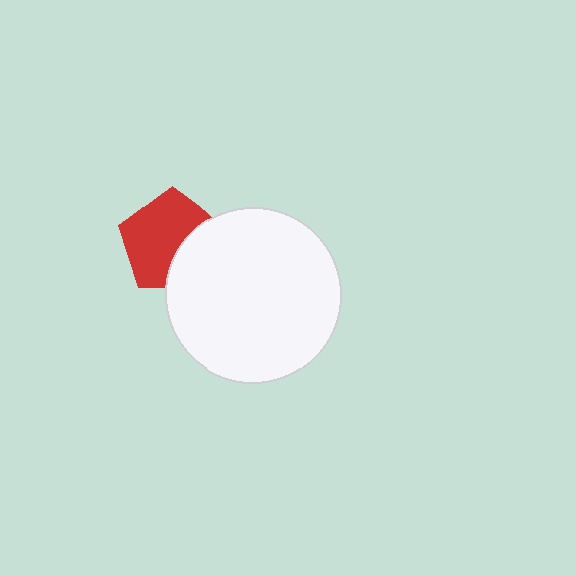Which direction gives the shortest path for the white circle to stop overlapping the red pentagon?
Moving right gives the shortest separation.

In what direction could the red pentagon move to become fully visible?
The red pentagon could move left. That would shift it out from behind the white circle entirely.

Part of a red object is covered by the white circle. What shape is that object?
It is a pentagon.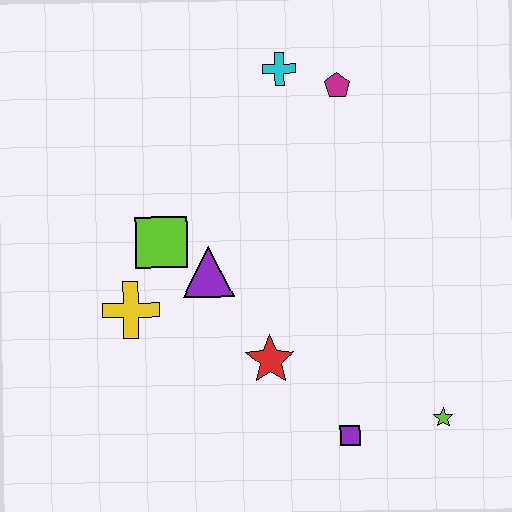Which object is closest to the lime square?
The purple triangle is closest to the lime square.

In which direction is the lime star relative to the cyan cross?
The lime star is below the cyan cross.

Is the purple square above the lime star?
No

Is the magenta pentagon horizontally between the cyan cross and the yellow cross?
No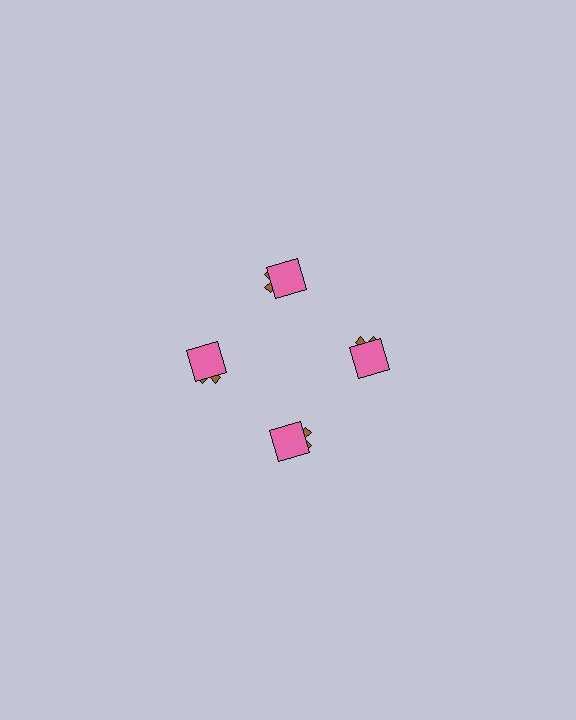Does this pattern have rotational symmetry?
Yes, this pattern has 4-fold rotational symmetry. It looks the same after rotating 90 degrees around the center.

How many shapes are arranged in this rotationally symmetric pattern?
There are 8 shapes, arranged in 4 groups of 2.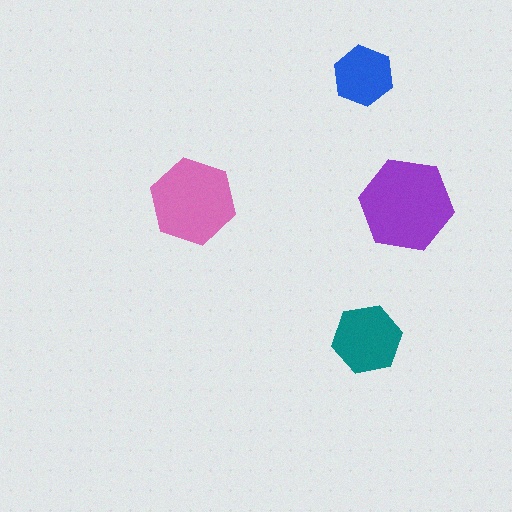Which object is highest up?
The blue hexagon is topmost.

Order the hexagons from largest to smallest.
the purple one, the pink one, the teal one, the blue one.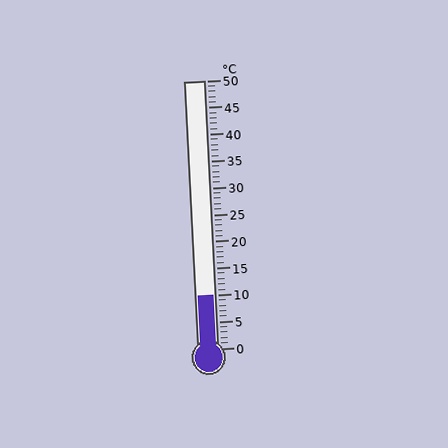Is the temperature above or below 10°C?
The temperature is at 10°C.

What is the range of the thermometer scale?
The thermometer scale ranges from 0°C to 50°C.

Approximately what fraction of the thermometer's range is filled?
The thermometer is filled to approximately 20% of its range.